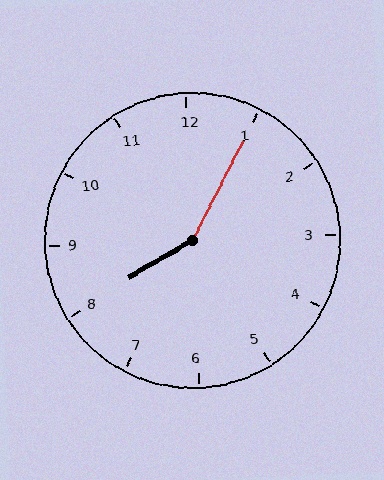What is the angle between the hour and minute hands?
Approximately 148 degrees.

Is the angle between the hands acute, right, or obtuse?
It is obtuse.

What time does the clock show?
8:05.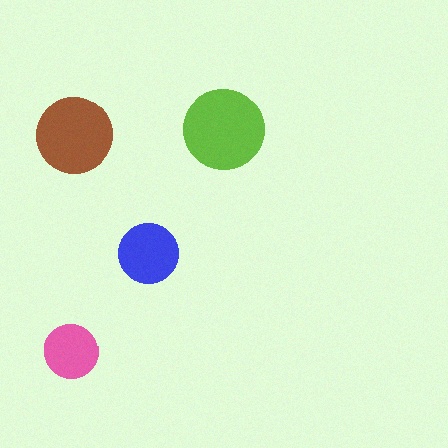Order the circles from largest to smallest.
the lime one, the brown one, the blue one, the pink one.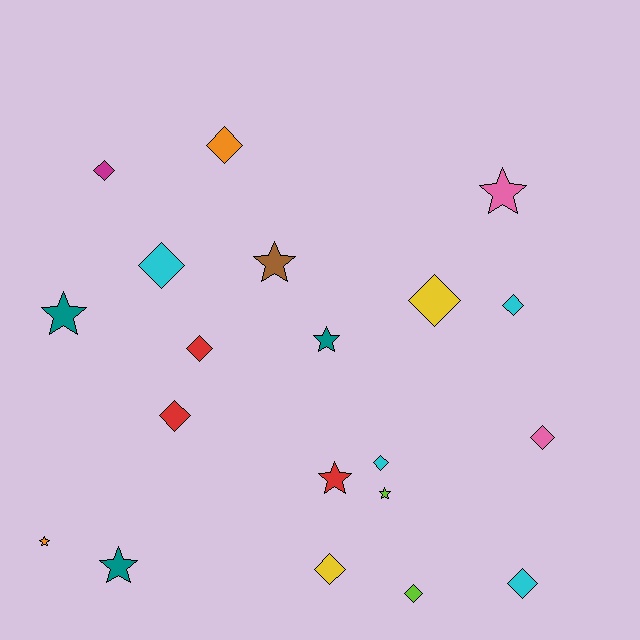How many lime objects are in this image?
There are 2 lime objects.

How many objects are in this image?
There are 20 objects.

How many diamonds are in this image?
There are 12 diamonds.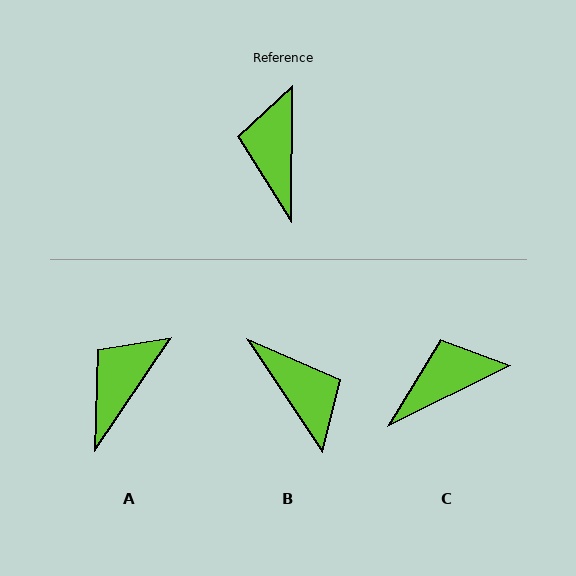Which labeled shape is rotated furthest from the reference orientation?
B, about 146 degrees away.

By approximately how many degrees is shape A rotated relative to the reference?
Approximately 34 degrees clockwise.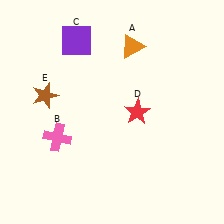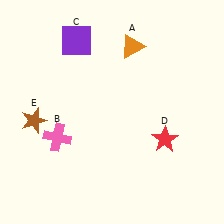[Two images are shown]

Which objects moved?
The objects that moved are: the red star (D), the brown star (E).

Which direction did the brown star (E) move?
The brown star (E) moved down.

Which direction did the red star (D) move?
The red star (D) moved right.